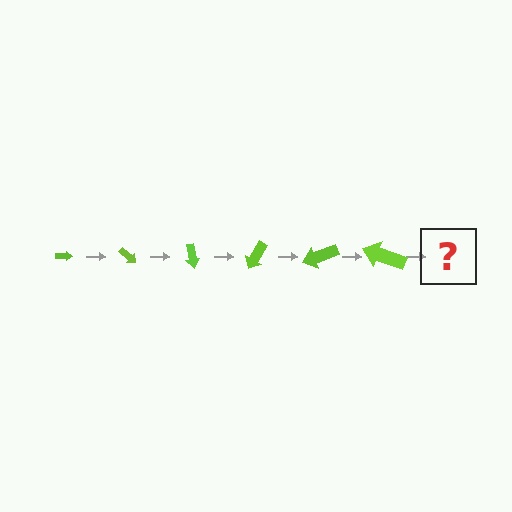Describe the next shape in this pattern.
It should be an arrow, larger than the previous one and rotated 240 degrees from the start.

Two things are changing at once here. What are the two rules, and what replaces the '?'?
The two rules are that the arrow grows larger each step and it rotates 40 degrees each step. The '?' should be an arrow, larger than the previous one and rotated 240 degrees from the start.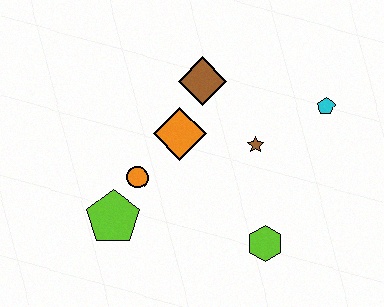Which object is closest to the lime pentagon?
The orange circle is closest to the lime pentagon.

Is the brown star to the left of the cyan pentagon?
Yes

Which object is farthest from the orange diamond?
The cyan pentagon is farthest from the orange diamond.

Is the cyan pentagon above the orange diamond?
Yes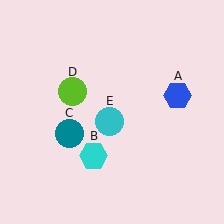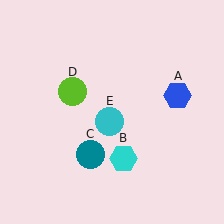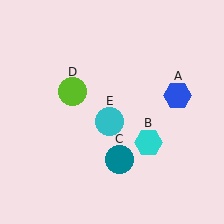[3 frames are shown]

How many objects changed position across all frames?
2 objects changed position: cyan hexagon (object B), teal circle (object C).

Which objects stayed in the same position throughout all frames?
Blue hexagon (object A) and lime circle (object D) and cyan circle (object E) remained stationary.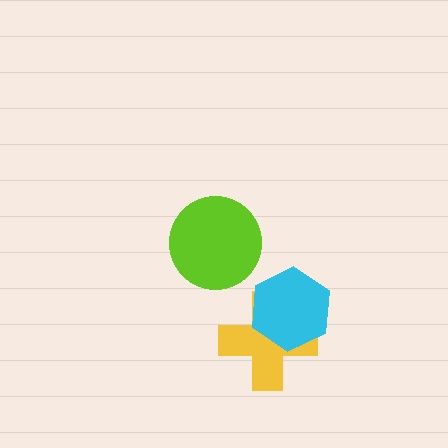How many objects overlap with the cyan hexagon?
1 object overlaps with the cyan hexagon.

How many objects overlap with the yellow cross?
1 object overlaps with the yellow cross.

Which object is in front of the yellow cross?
The cyan hexagon is in front of the yellow cross.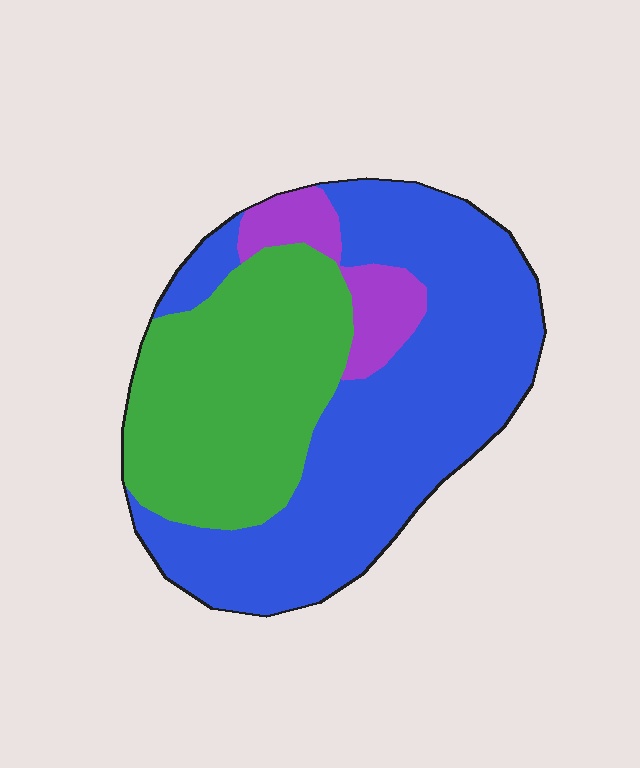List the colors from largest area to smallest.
From largest to smallest: blue, green, purple.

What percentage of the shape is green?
Green covers around 35% of the shape.